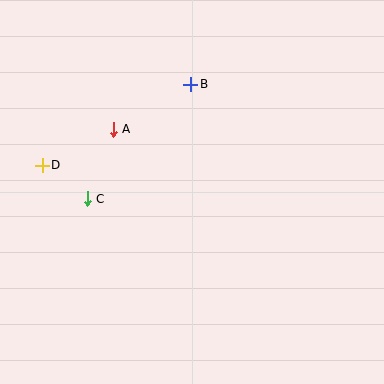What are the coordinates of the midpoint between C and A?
The midpoint between C and A is at (100, 164).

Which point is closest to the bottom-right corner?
Point C is closest to the bottom-right corner.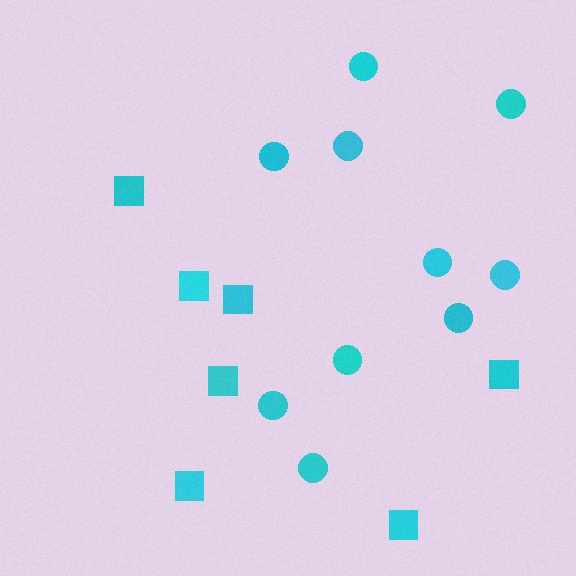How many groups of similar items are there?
There are 2 groups: one group of circles (10) and one group of squares (7).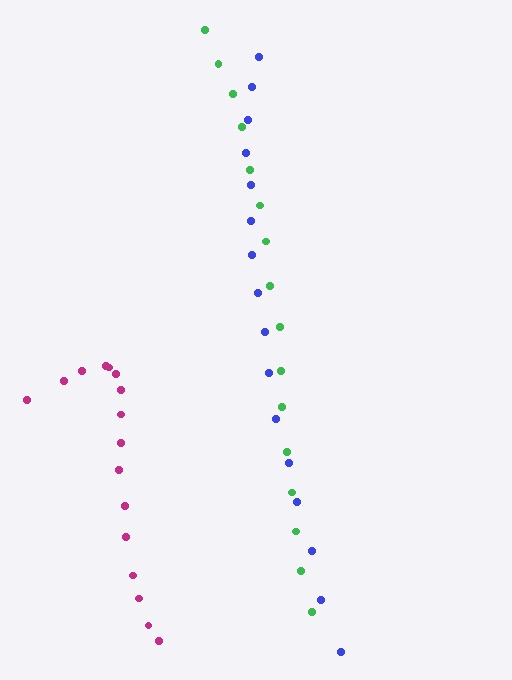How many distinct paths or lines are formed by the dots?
There are 3 distinct paths.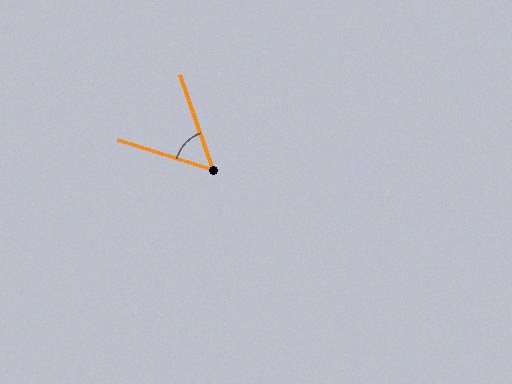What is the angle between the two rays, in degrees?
Approximately 54 degrees.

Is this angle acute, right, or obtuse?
It is acute.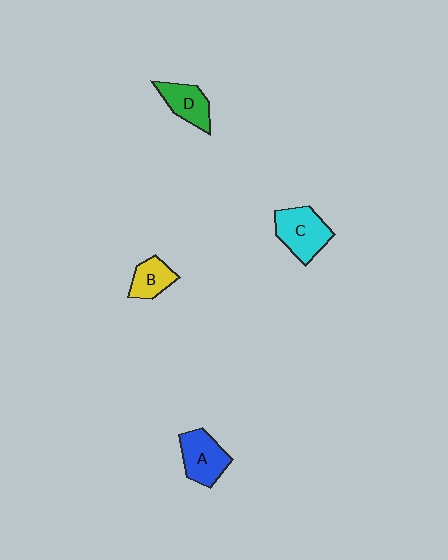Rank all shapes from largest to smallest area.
From largest to smallest: C (cyan), A (blue), D (green), B (yellow).